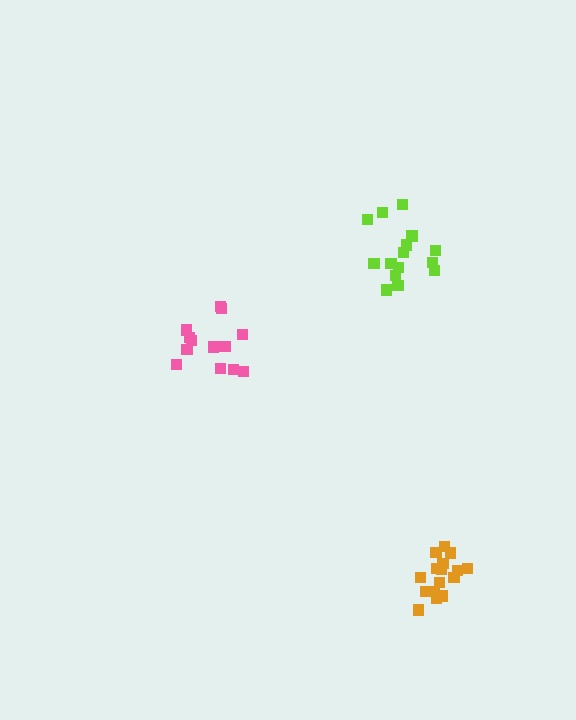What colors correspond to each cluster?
The clusters are colored: pink, lime, orange.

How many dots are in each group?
Group 1: 13 dots, Group 2: 15 dots, Group 3: 16 dots (44 total).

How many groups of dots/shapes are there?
There are 3 groups.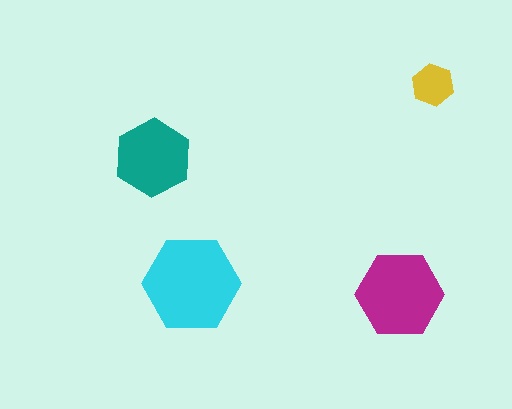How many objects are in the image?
There are 4 objects in the image.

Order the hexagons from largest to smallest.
the cyan one, the magenta one, the teal one, the yellow one.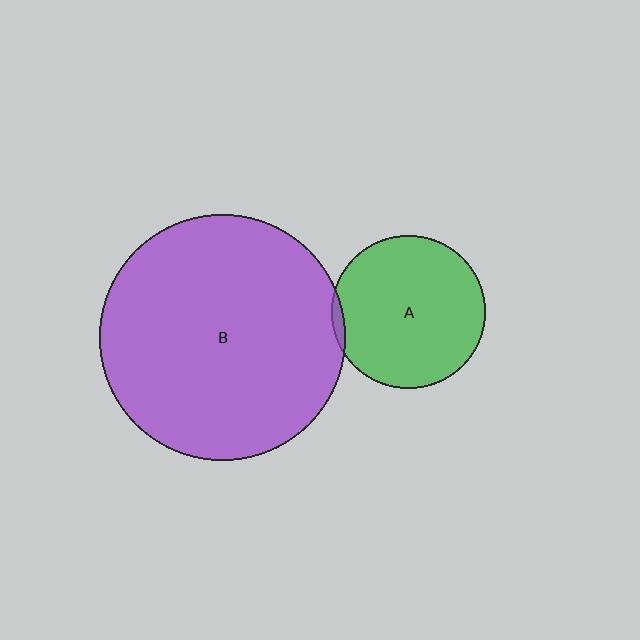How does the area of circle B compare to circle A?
Approximately 2.6 times.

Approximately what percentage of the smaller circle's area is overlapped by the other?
Approximately 5%.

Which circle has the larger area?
Circle B (purple).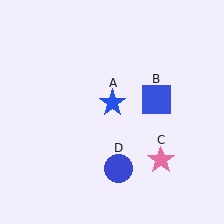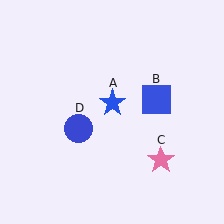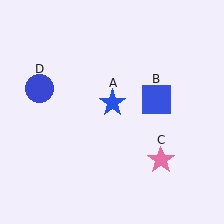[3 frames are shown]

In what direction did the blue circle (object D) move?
The blue circle (object D) moved up and to the left.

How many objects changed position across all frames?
1 object changed position: blue circle (object D).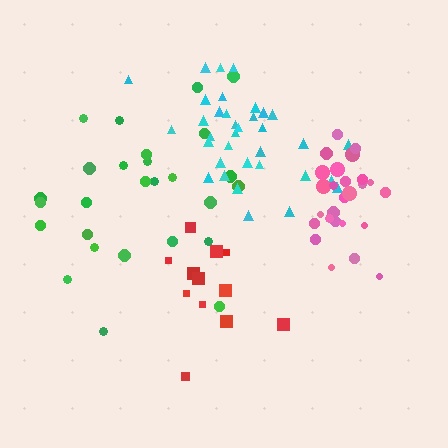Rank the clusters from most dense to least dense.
pink, cyan, red, green.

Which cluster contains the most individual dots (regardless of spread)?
Cyan (35).